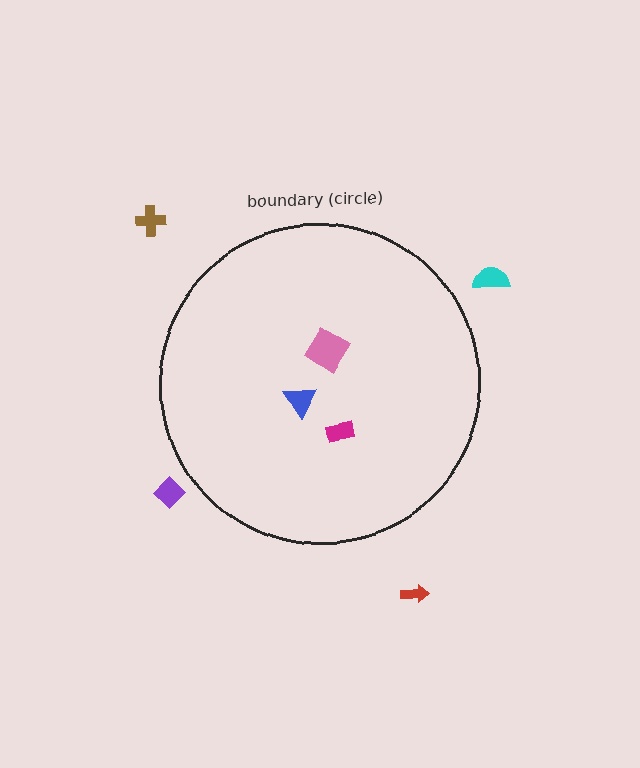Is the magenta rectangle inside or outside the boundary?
Inside.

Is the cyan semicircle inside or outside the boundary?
Outside.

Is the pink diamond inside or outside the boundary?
Inside.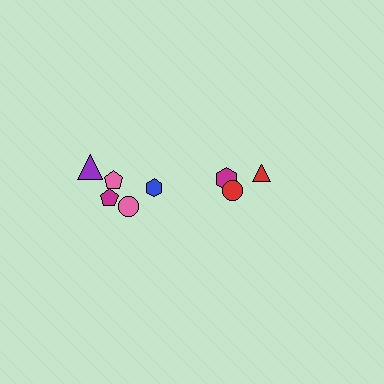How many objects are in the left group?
There are 5 objects.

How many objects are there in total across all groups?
There are 8 objects.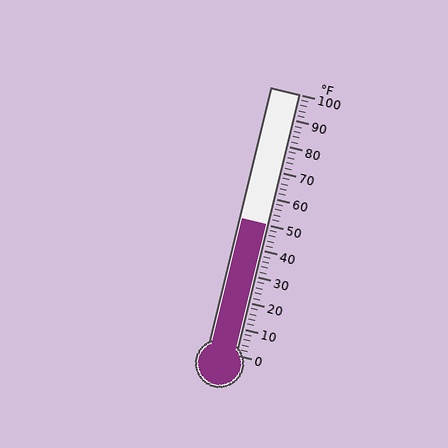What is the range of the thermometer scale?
The thermometer scale ranges from 0°F to 100°F.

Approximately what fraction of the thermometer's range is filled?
The thermometer is filled to approximately 50% of its range.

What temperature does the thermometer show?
The thermometer shows approximately 50°F.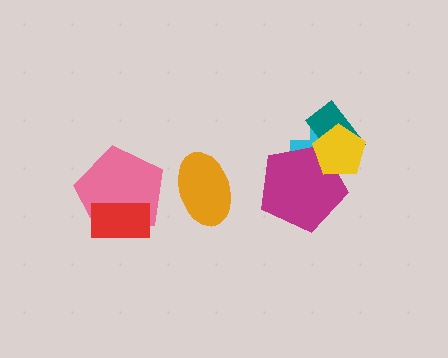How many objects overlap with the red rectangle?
1 object overlaps with the red rectangle.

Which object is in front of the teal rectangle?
The yellow pentagon is in front of the teal rectangle.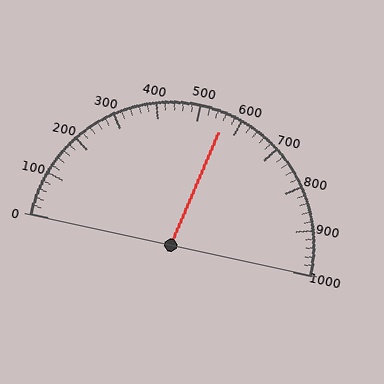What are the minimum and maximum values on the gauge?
The gauge ranges from 0 to 1000.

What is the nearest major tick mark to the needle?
The nearest major tick mark is 600.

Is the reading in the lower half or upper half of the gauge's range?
The reading is in the upper half of the range (0 to 1000).